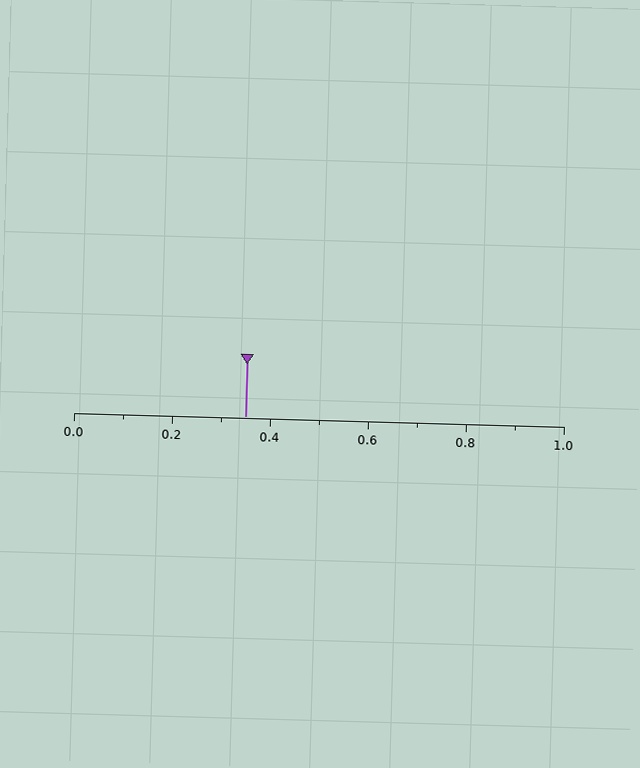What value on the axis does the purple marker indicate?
The marker indicates approximately 0.35.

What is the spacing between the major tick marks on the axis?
The major ticks are spaced 0.2 apart.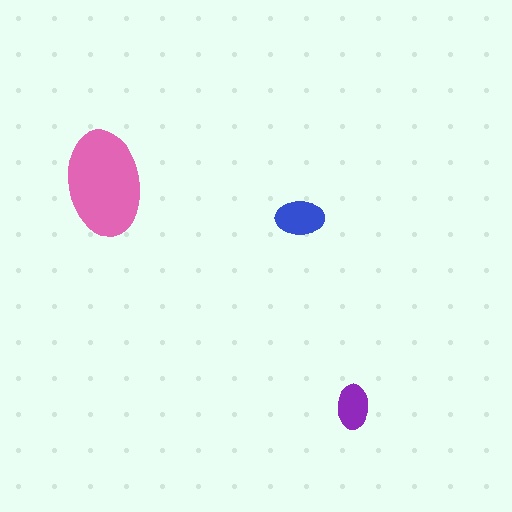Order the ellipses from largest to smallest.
the pink one, the blue one, the purple one.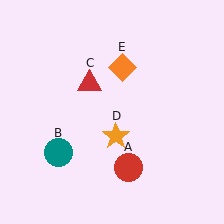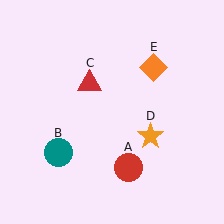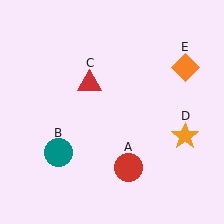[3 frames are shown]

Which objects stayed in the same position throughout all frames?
Red circle (object A) and teal circle (object B) and red triangle (object C) remained stationary.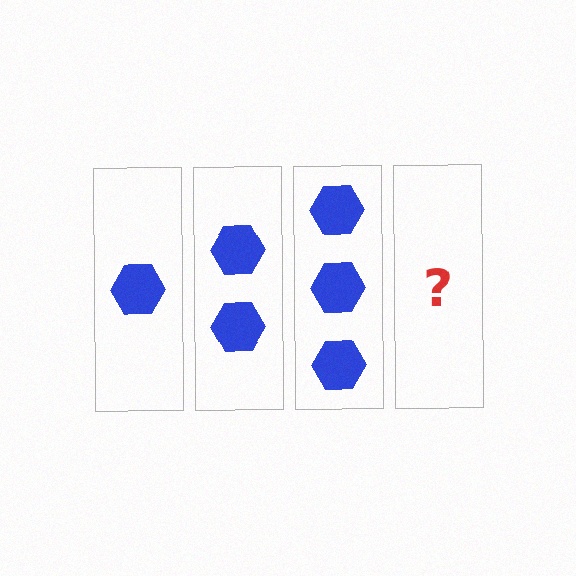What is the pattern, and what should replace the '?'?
The pattern is that each step adds one more hexagon. The '?' should be 4 hexagons.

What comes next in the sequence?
The next element should be 4 hexagons.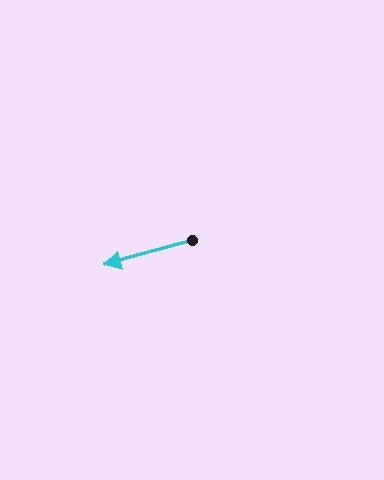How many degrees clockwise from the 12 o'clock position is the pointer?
Approximately 254 degrees.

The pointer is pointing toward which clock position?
Roughly 8 o'clock.